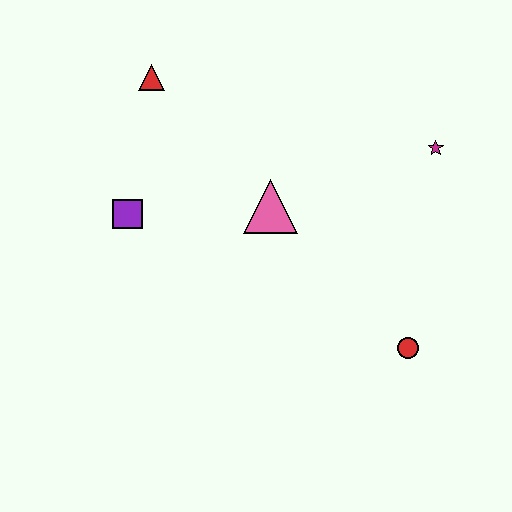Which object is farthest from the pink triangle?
The red circle is farthest from the pink triangle.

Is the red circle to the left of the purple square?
No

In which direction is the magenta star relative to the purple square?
The magenta star is to the right of the purple square.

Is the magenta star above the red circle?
Yes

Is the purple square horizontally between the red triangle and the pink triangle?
No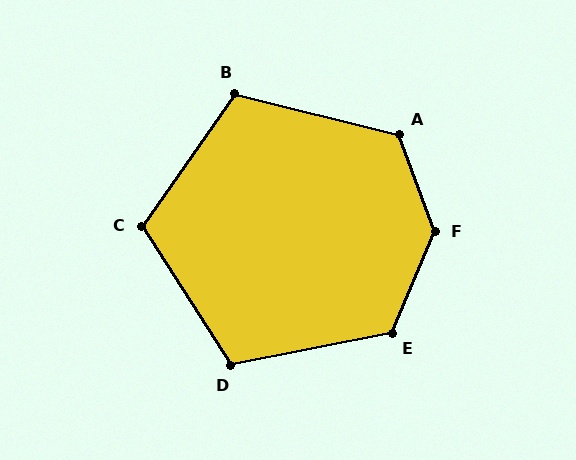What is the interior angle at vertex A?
Approximately 124 degrees (obtuse).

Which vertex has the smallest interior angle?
B, at approximately 111 degrees.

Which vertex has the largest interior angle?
F, at approximately 137 degrees.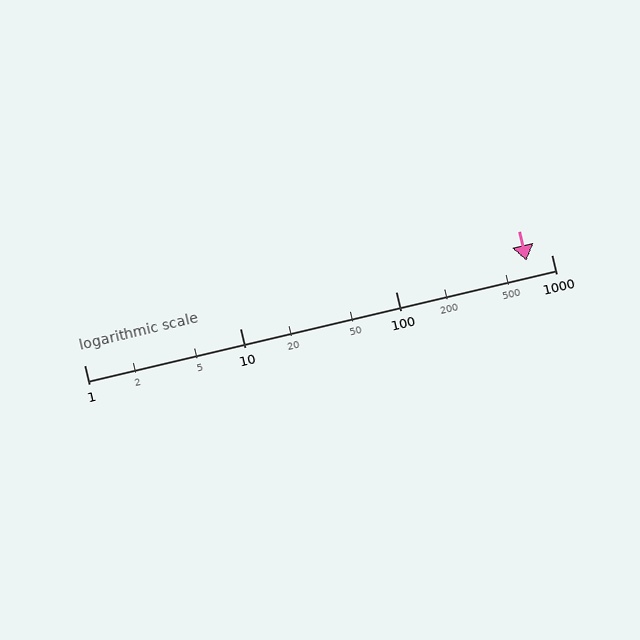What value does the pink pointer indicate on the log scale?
The pointer indicates approximately 690.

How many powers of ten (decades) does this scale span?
The scale spans 3 decades, from 1 to 1000.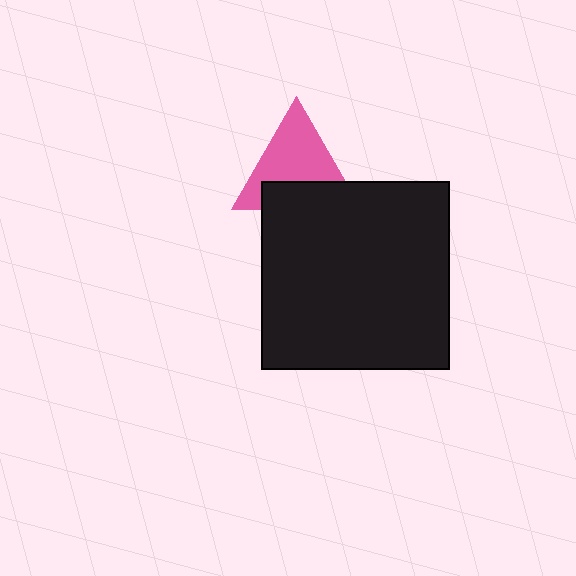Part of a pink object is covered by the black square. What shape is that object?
It is a triangle.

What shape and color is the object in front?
The object in front is a black square.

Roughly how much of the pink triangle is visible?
Most of it is visible (roughly 65%).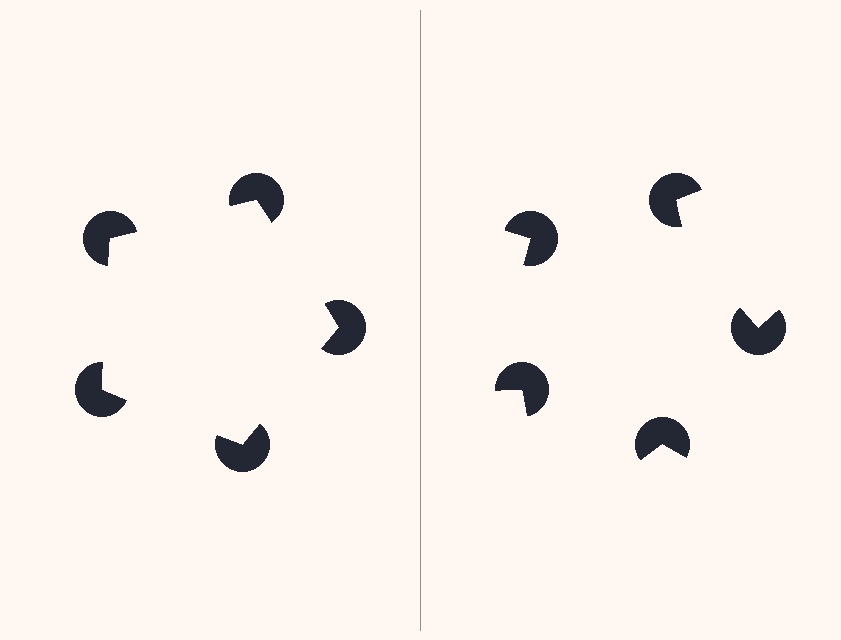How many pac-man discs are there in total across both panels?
10 — 5 on each side.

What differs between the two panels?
The pac-man discs are positioned identically on both sides; only the wedge orientations differ. On the left they align to a pentagon; on the right they are misaligned.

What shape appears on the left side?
An illusory pentagon.